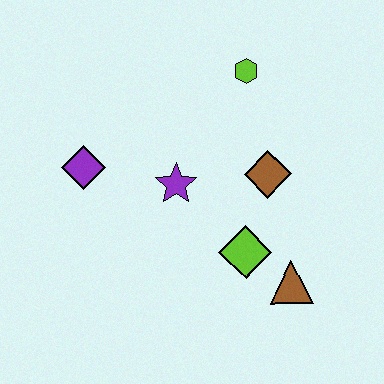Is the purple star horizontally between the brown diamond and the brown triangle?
No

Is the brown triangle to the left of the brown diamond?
No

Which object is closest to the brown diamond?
The lime diamond is closest to the brown diamond.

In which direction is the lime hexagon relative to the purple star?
The lime hexagon is above the purple star.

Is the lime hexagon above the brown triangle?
Yes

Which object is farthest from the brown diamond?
The purple diamond is farthest from the brown diamond.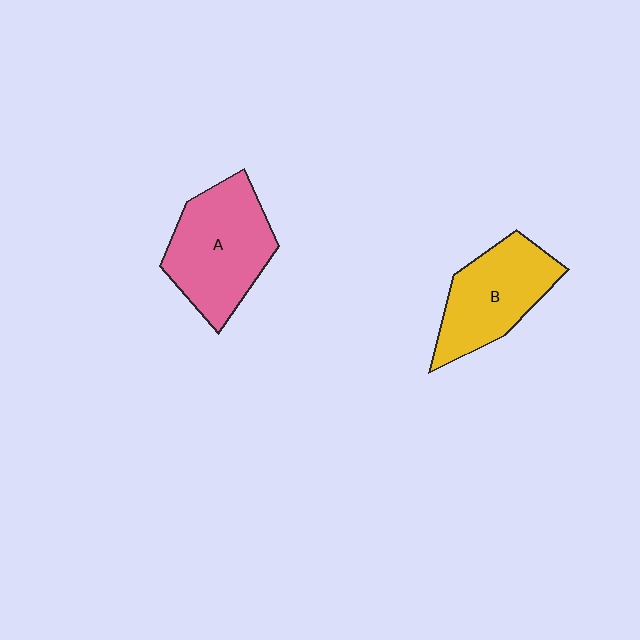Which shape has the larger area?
Shape A (pink).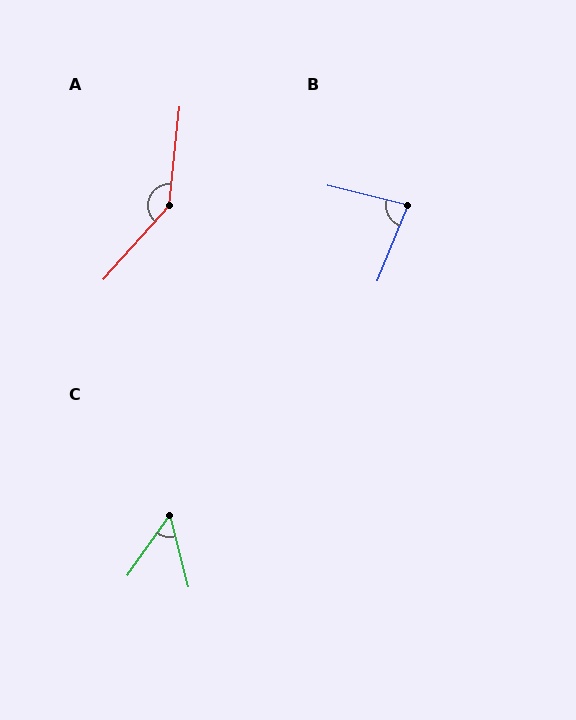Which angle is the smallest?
C, at approximately 49 degrees.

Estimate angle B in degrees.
Approximately 81 degrees.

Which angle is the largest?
A, at approximately 145 degrees.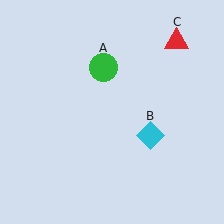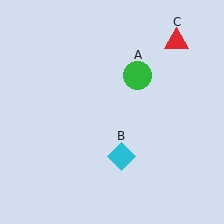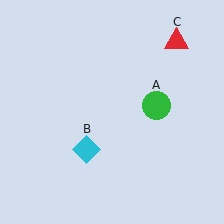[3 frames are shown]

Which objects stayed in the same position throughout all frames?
Red triangle (object C) remained stationary.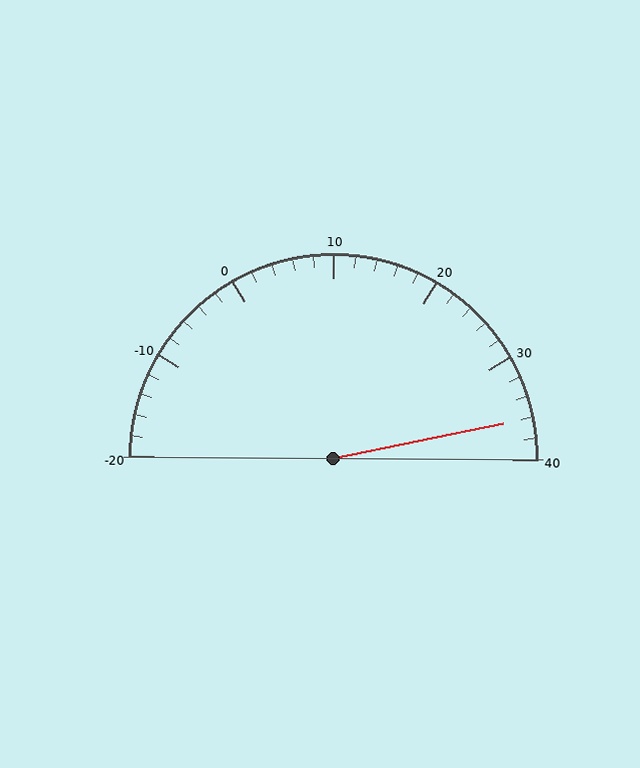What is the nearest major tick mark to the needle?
The nearest major tick mark is 40.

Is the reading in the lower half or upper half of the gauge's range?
The reading is in the upper half of the range (-20 to 40).